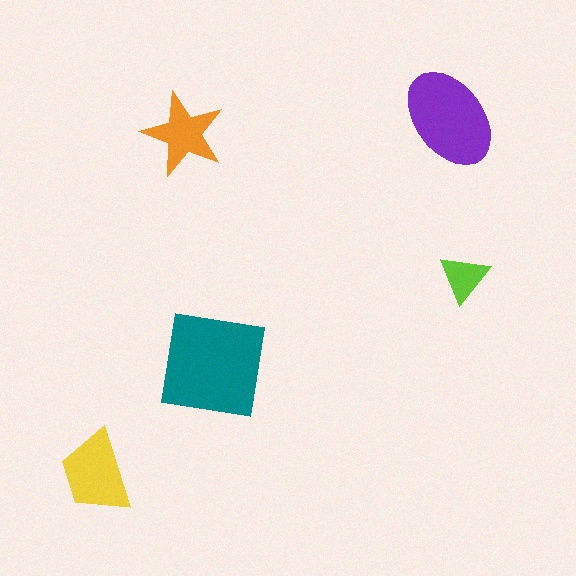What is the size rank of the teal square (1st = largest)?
1st.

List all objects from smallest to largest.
The lime triangle, the orange star, the yellow trapezoid, the purple ellipse, the teal square.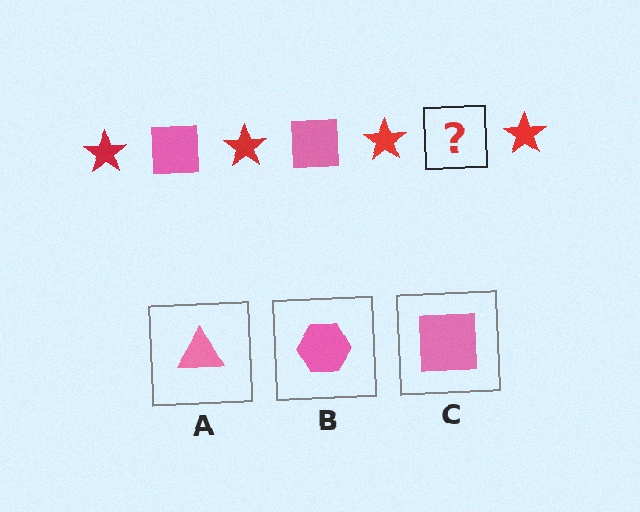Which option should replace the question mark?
Option C.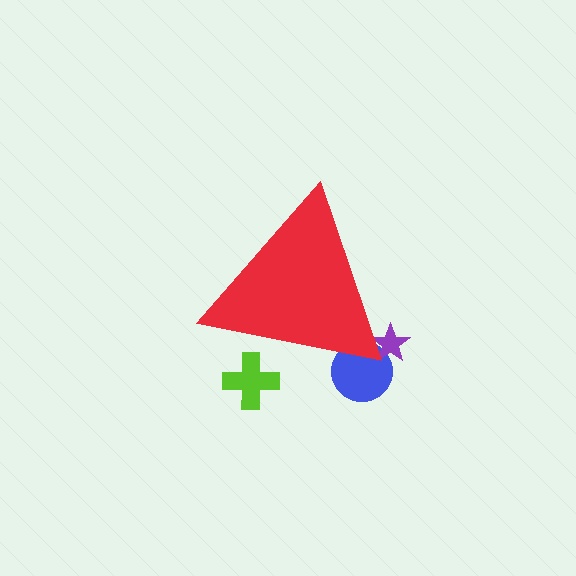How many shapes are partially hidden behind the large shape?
3 shapes are partially hidden.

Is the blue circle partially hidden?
Yes, the blue circle is partially hidden behind the red triangle.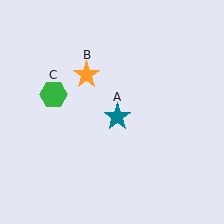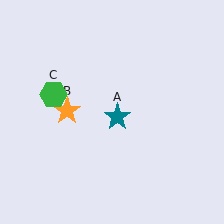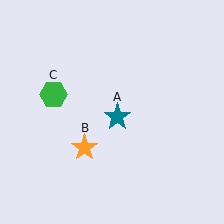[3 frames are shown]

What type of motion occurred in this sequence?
The orange star (object B) rotated counterclockwise around the center of the scene.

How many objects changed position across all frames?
1 object changed position: orange star (object B).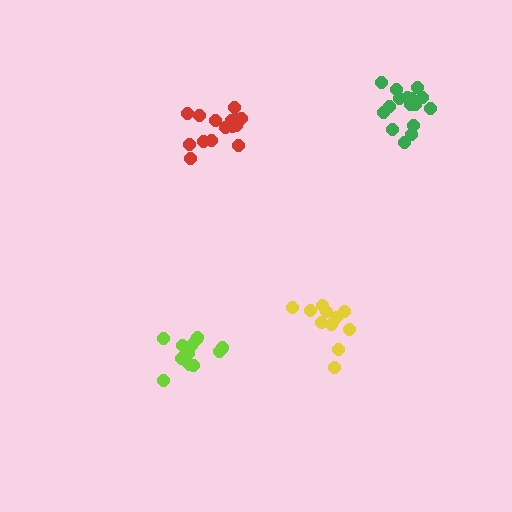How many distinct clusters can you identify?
There are 4 distinct clusters.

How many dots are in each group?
Group 1: 11 dots, Group 2: 16 dots, Group 3: 15 dots, Group 4: 14 dots (56 total).